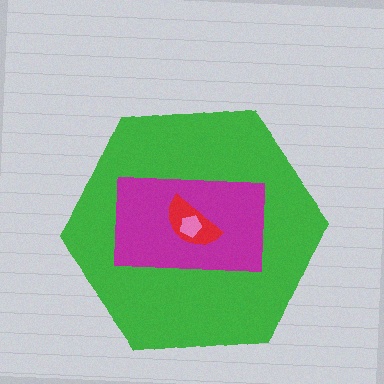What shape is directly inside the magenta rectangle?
The red semicircle.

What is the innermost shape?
The pink pentagon.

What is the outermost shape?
The green hexagon.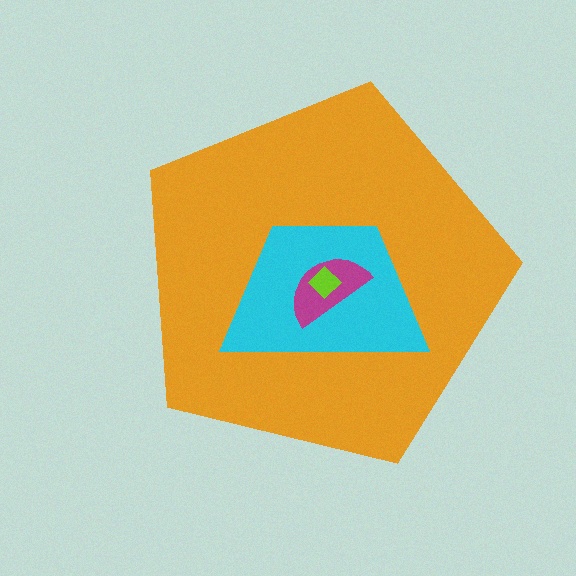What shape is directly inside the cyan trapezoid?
The magenta semicircle.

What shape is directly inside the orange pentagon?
The cyan trapezoid.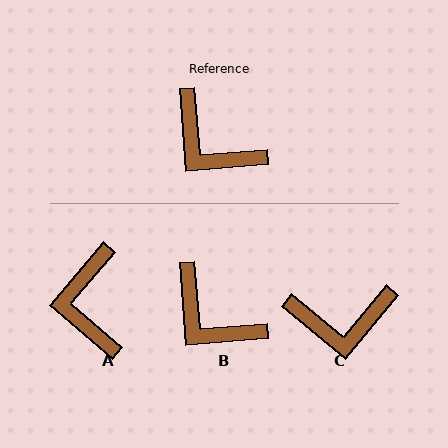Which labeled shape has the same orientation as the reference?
B.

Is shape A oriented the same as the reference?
No, it is off by about 45 degrees.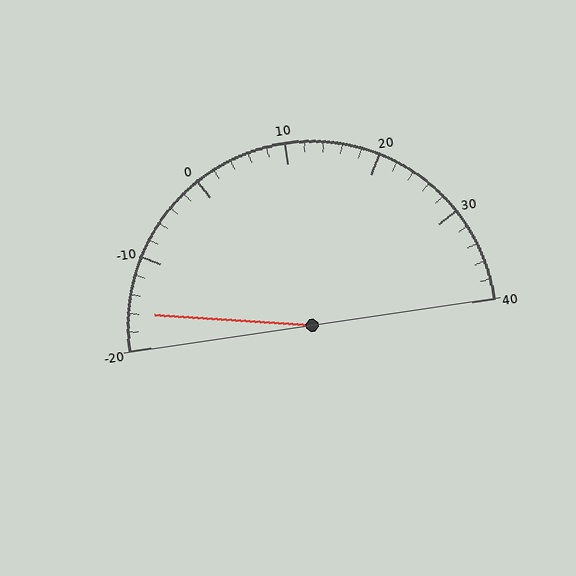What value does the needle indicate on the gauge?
The needle indicates approximately -16.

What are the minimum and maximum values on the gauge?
The gauge ranges from -20 to 40.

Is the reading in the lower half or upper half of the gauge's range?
The reading is in the lower half of the range (-20 to 40).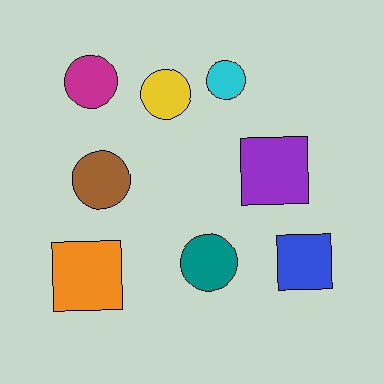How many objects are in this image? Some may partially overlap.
There are 8 objects.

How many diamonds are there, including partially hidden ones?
There are no diamonds.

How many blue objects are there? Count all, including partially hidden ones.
There is 1 blue object.